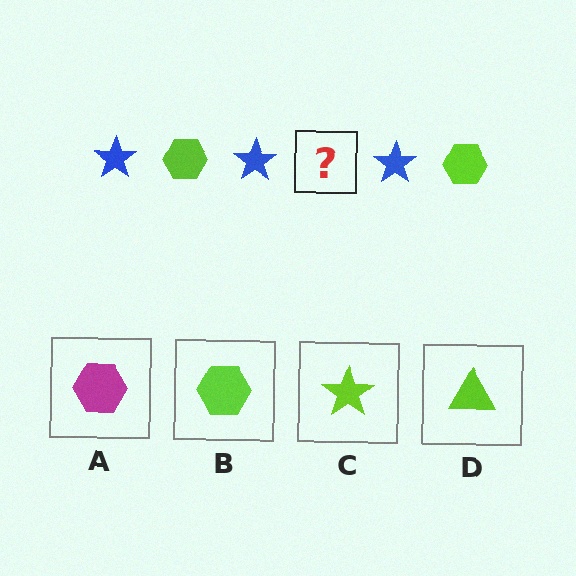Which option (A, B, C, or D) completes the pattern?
B.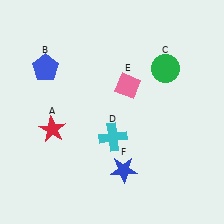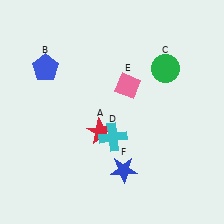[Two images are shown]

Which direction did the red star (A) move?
The red star (A) moved right.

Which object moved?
The red star (A) moved right.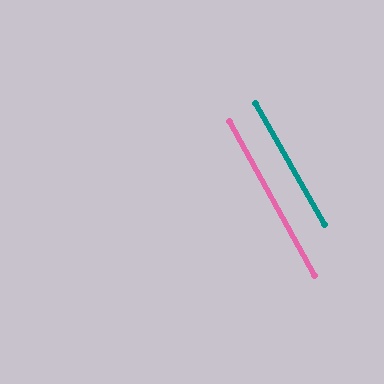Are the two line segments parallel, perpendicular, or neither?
Parallel — their directions differ by only 0.5°.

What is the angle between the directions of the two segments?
Approximately 0 degrees.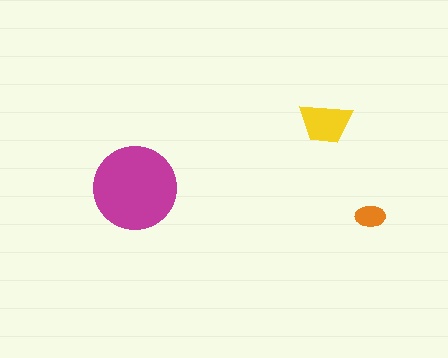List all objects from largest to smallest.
The magenta circle, the yellow trapezoid, the orange ellipse.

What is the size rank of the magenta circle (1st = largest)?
1st.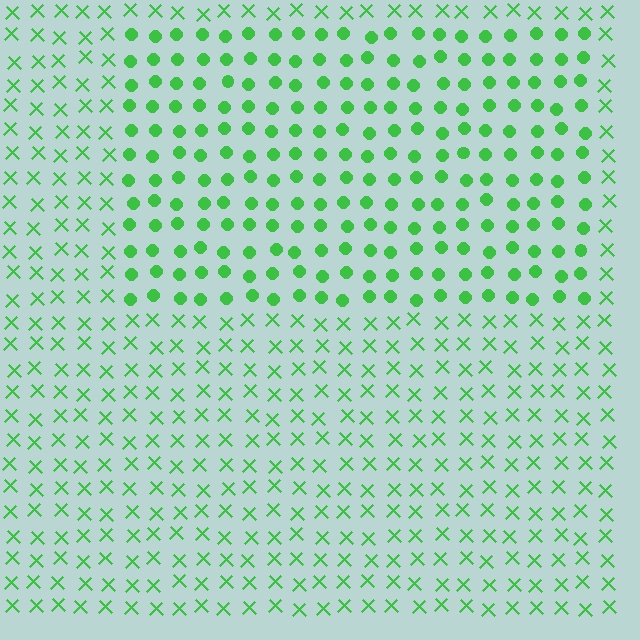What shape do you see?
I see a rectangle.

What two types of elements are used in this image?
The image uses circles inside the rectangle region and X marks outside it.